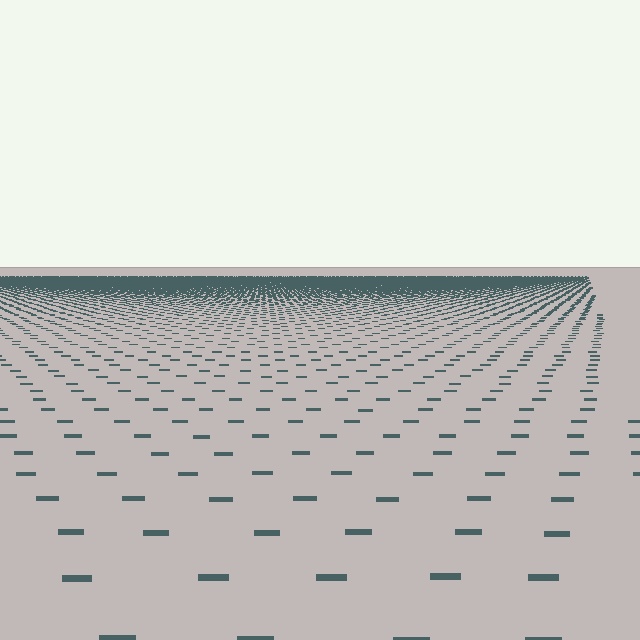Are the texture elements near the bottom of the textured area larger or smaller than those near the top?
Larger. Near the bottom, elements are closer to the viewer and appear at a bigger on-screen size.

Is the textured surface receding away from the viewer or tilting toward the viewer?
The surface is receding away from the viewer. Texture elements get smaller and denser toward the top.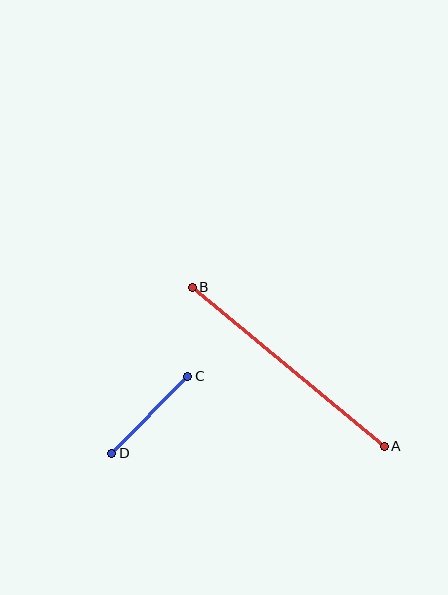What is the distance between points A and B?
The distance is approximately 249 pixels.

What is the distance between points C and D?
The distance is approximately 108 pixels.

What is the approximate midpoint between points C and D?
The midpoint is at approximately (150, 415) pixels.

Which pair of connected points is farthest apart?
Points A and B are farthest apart.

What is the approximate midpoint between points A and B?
The midpoint is at approximately (288, 367) pixels.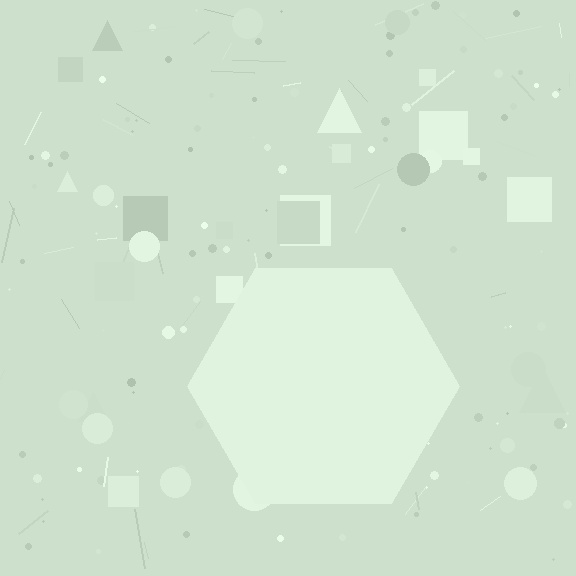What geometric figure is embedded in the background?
A hexagon is embedded in the background.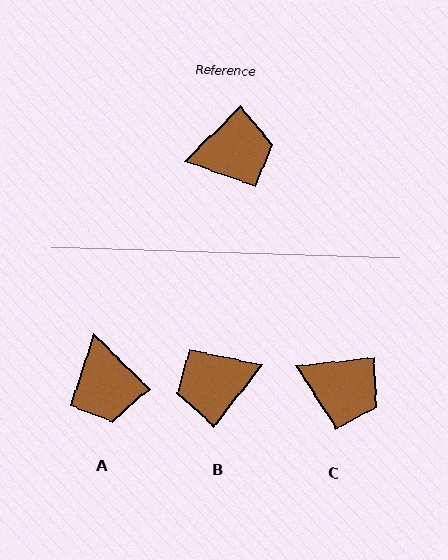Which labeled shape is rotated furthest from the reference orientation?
B, about 173 degrees away.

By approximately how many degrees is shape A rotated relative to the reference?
Approximately 88 degrees clockwise.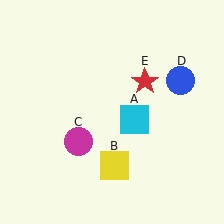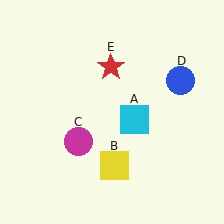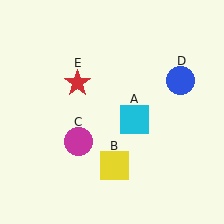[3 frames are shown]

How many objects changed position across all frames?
1 object changed position: red star (object E).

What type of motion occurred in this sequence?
The red star (object E) rotated counterclockwise around the center of the scene.